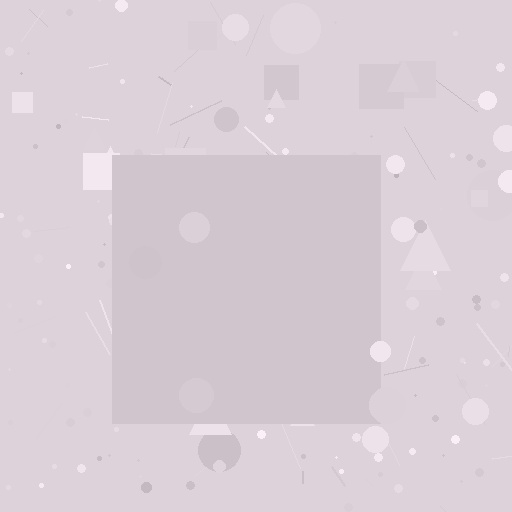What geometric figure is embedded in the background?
A square is embedded in the background.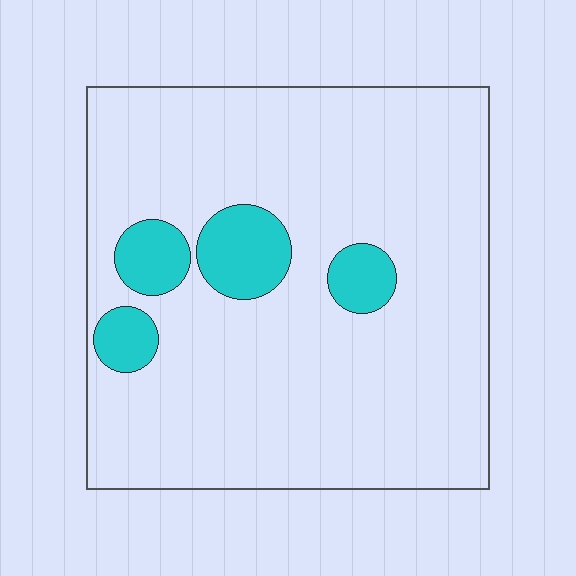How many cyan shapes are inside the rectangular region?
4.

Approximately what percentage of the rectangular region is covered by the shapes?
Approximately 10%.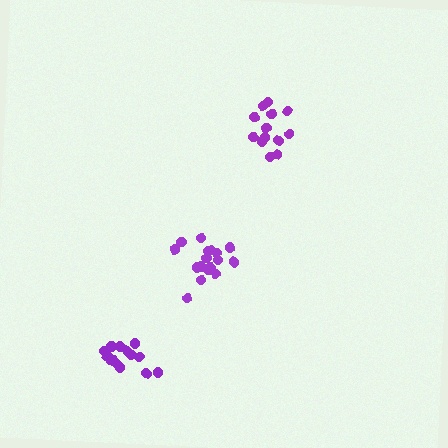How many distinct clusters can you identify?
There are 3 distinct clusters.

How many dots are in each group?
Group 1: 15 dots, Group 2: 13 dots, Group 3: 17 dots (45 total).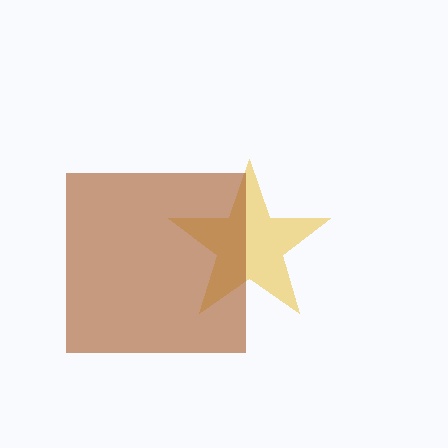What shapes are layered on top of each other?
The layered shapes are: a yellow star, a brown square.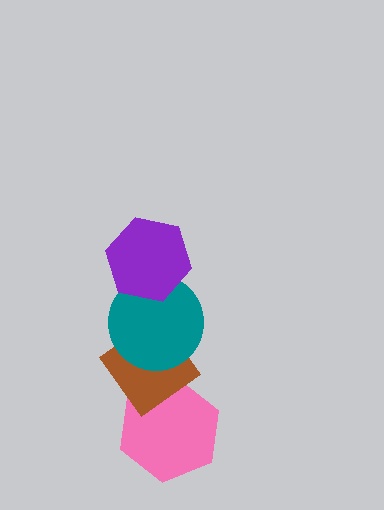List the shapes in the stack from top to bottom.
From top to bottom: the purple hexagon, the teal circle, the brown diamond, the pink hexagon.